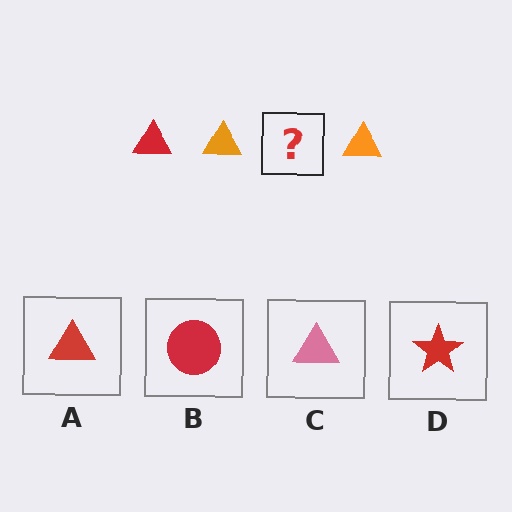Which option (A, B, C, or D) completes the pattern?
A.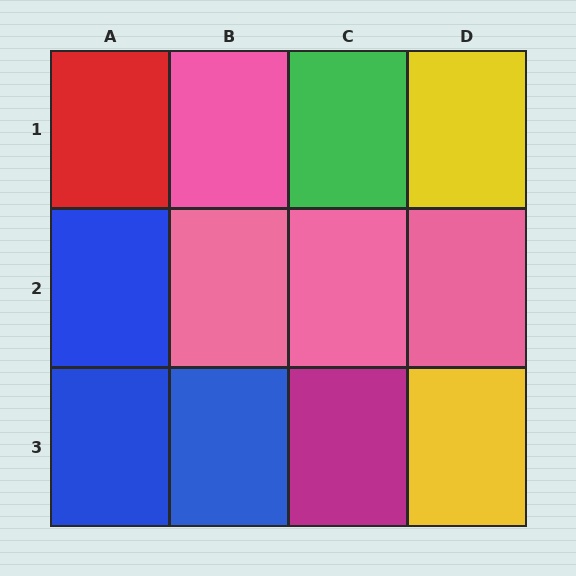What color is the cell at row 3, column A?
Blue.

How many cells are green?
1 cell is green.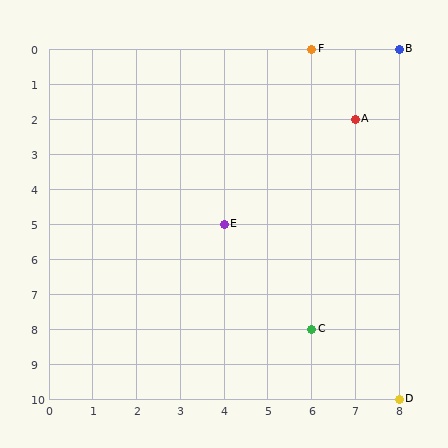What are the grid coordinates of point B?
Point B is at grid coordinates (8, 0).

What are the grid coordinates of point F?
Point F is at grid coordinates (6, 0).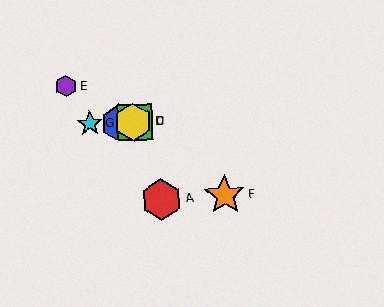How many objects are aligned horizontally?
4 objects (B, C, D, G) are aligned horizontally.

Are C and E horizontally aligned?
No, C is at y≈122 and E is at y≈86.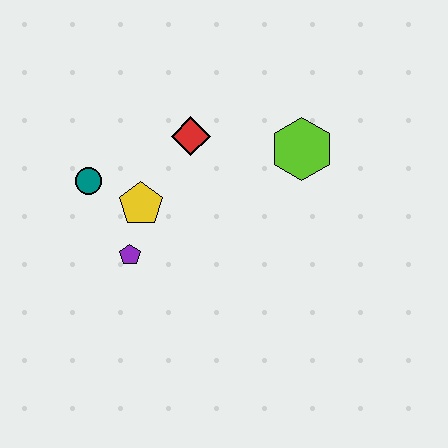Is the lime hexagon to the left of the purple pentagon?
No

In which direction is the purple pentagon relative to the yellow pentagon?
The purple pentagon is below the yellow pentagon.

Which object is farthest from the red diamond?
The purple pentagon is farthest from the red diamond.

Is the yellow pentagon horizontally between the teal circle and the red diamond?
Yes